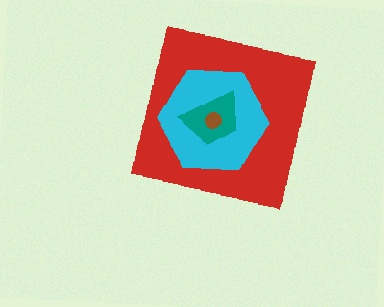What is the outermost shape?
The red square.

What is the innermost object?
The brown circle.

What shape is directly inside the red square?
The cyan hexagon.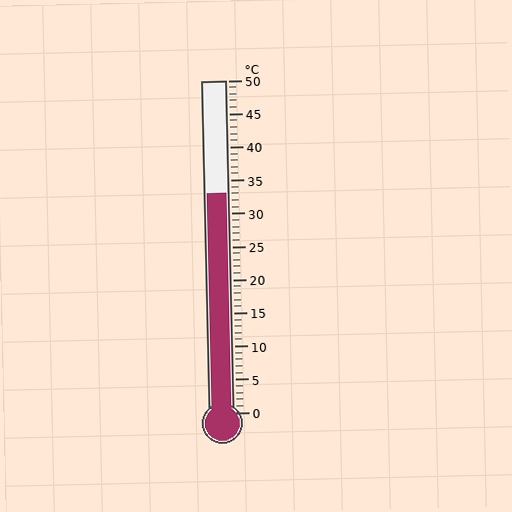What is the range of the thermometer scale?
The thermometer scale ranges from 0°C to 50°C.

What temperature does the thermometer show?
The thermometer shows approximately 33°C.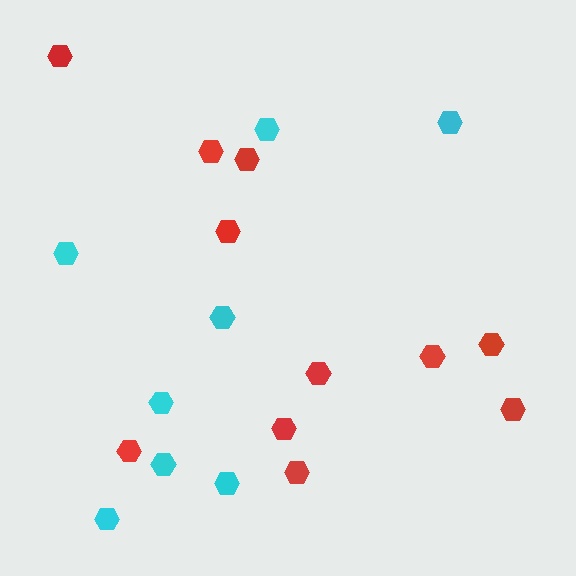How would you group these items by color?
There are 2 groups: one group of cyan hexagons (8) and one group of red hexagons (11).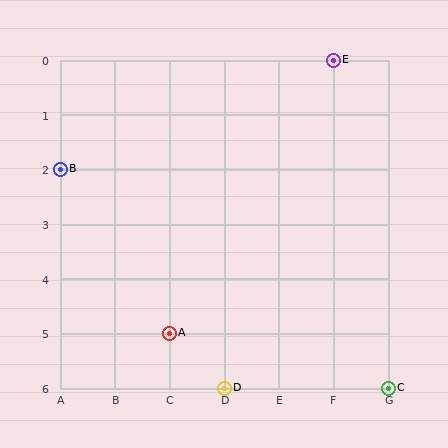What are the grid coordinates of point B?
Point B is at grid coordinates (A, 2).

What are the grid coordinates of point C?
Point C is at grid coordinates (G, 6).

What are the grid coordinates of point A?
Point A is at grid coordinates (C, 5).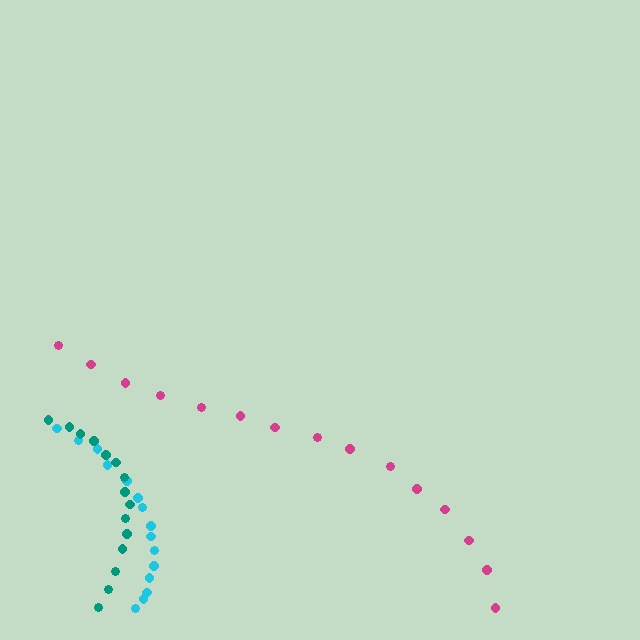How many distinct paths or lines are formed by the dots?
There are 3 distinct paths.